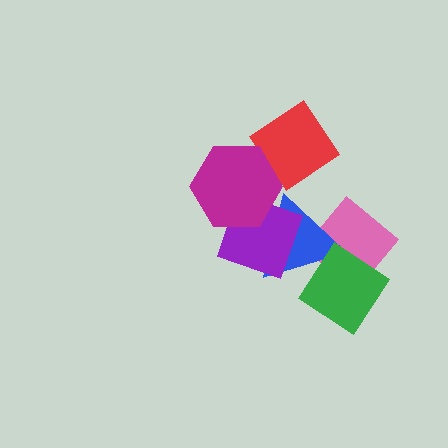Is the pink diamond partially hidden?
Yes, it is partially covered by another shape.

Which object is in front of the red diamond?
The magenta hexagon is in front of the red diamond.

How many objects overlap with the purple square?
2 objects overlap with the purple square.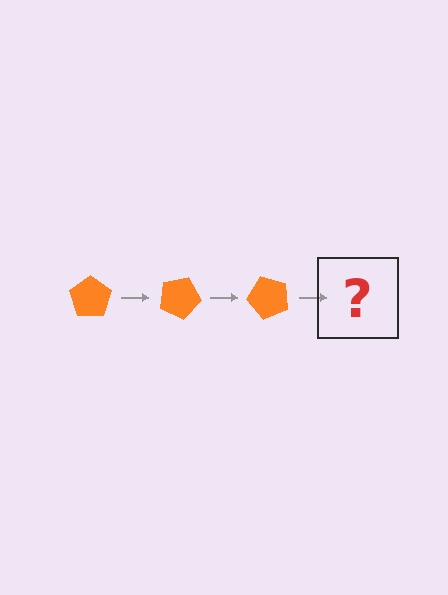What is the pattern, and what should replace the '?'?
The pattern is that the pentagon rotates 25 degrees each step. The '?' should be an orange pentagon rotated 75 degrees.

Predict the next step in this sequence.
The next step is an orange pentagon rotated 75 degrees.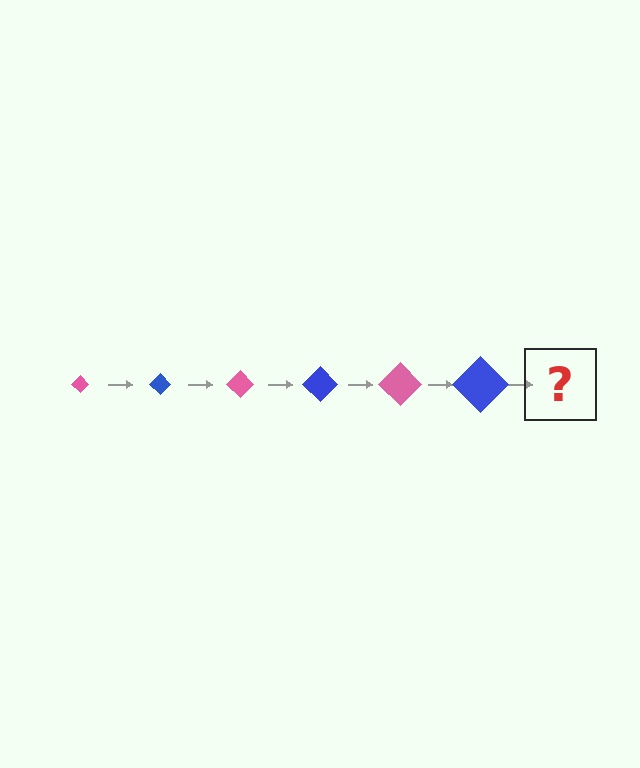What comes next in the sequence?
The next element should be a pink diamond, larger than the previous one.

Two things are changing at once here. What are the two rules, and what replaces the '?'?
The two rules are that the diamond grows larger each step and the color cycles through pink and blue. The '?' should be a pink diamond, larger than the previous one.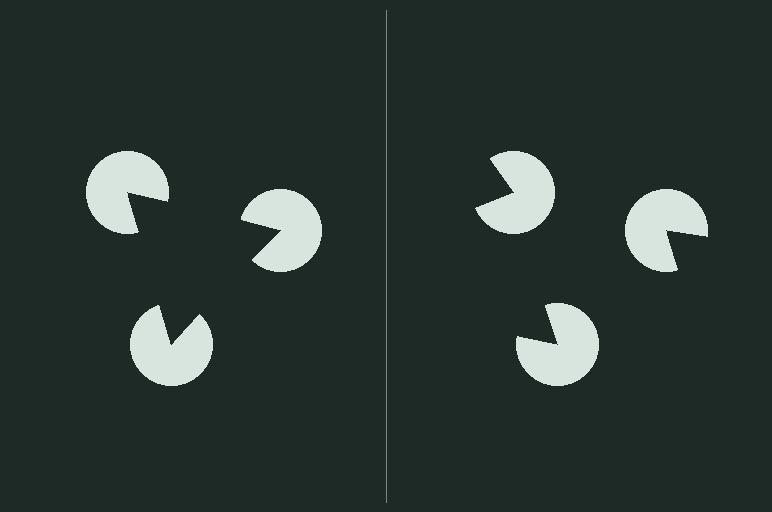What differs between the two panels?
The pac-man discs are positioned identically on both sides; only the wedge orientations differ. On the left they align to a triangle; on the right they are misaligned.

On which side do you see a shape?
An illusory triangle appears on the left side. On the right side the wedge cuts are rotated, so no coherent shape forms.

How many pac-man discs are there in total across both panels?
6 — 3 on each side.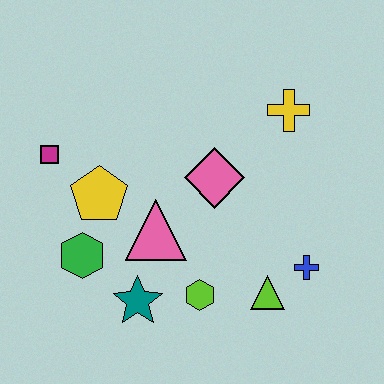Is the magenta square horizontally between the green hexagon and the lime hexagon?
No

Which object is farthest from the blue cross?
The magenta square is farthest from the blue cross.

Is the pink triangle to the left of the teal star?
No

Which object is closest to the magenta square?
The yellow pentagon is closest to the magenta square.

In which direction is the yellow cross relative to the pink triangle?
The yellow cross is to the right of the pink triangle.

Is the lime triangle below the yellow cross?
Yes